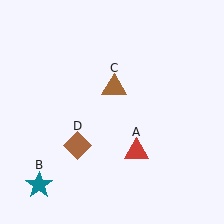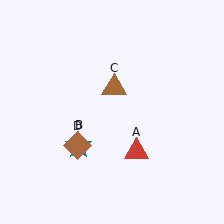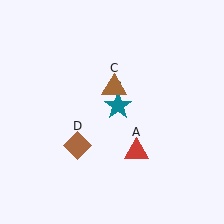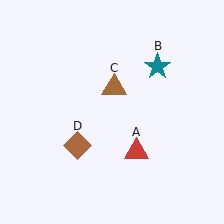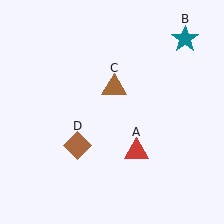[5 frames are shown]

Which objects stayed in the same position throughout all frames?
Red triangle (object A) and brown triangle (object C) and brown diamond (object D) remained stationary.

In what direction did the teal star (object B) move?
The teal star (object B) moved up and to the right.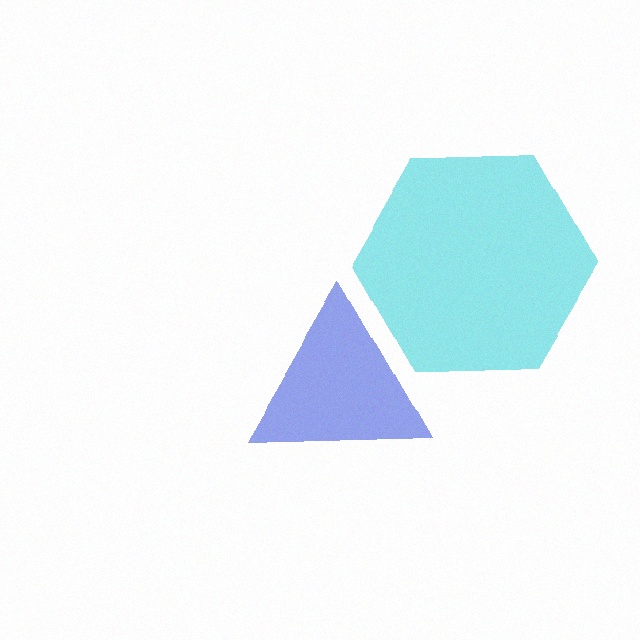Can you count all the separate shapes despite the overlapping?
Yes, there are 2 separate shapes.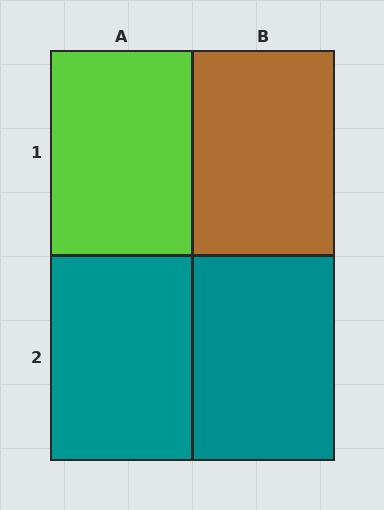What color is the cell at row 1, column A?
Lime.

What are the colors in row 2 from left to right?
Teal, teal.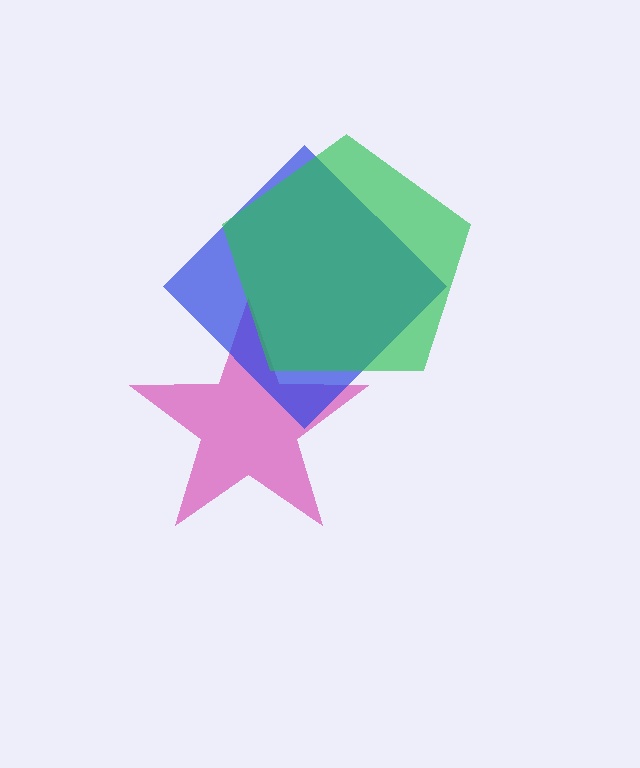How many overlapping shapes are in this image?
There are 3 overlapping shapes in the image.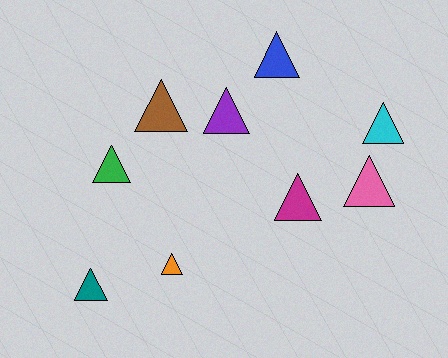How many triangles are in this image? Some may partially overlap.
There are 9 triangles.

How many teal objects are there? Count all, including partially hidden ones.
There is 1 teal object.